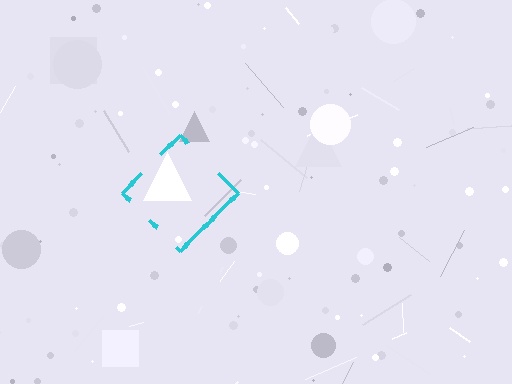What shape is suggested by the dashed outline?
The dashed outline suggests a diamond.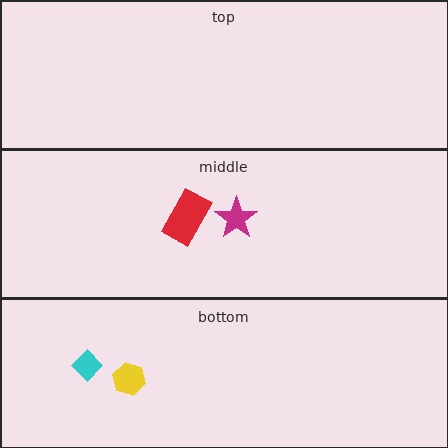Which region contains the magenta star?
The middle region.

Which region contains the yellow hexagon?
The bottom region.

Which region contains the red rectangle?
The middle region.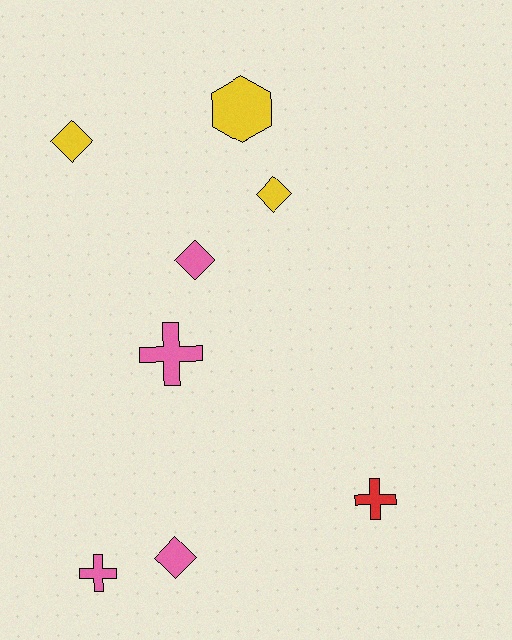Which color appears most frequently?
Pink, with 4 objects.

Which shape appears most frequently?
Diamond, with 4 objects.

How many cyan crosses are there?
There are no cyan crosses.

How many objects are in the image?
There are 8 objects.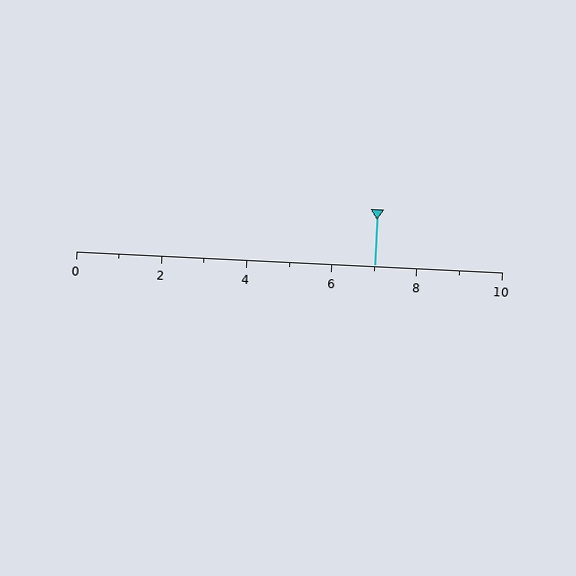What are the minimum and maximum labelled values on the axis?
The axis runs from 0 to 10.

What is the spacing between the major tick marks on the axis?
The major ticks are spaced 2 apart.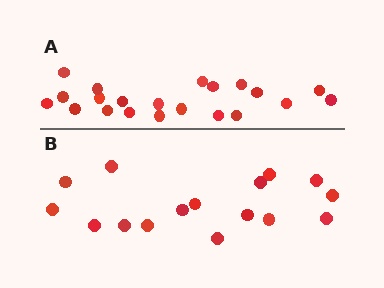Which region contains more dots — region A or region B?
Region A (the top region) has more dots.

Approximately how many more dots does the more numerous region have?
Region A has about 5 more dots than region B.